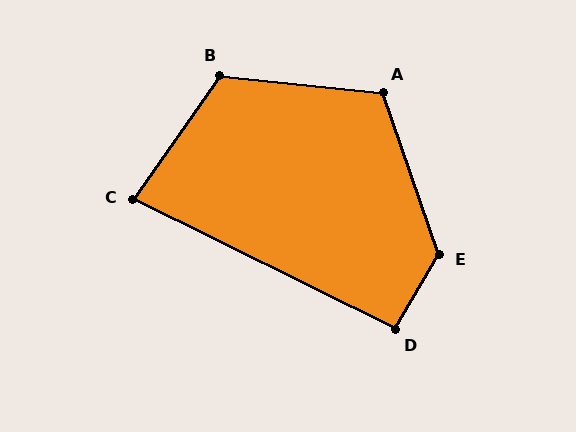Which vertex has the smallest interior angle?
C, at approximately 81 degrees.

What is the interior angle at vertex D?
Approximately 94 degrees (approximately right).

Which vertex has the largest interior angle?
E, at approximately 131 degrees.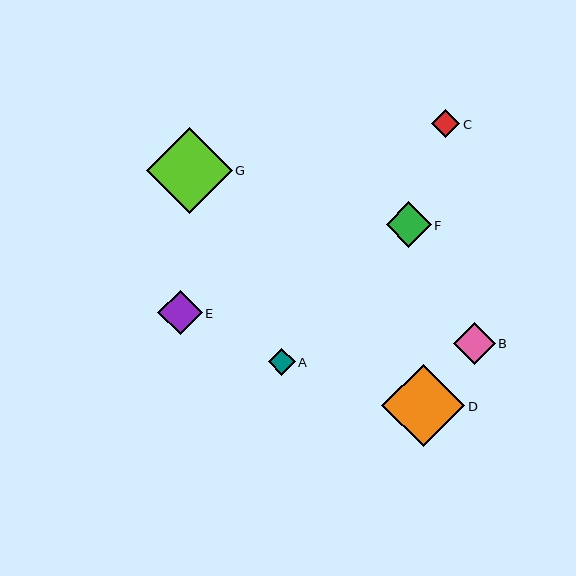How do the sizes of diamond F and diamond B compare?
Diamond F and diamond B are approximately the same size.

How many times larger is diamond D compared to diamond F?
Diamond D is approximately 1.8 times the size of diamond F.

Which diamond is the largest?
Diamond G is the largest with a size of approximately 86 pixels.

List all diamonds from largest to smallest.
From largest to smallest: G, D, F, E, B, C, A.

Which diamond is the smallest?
Diamond A is the smallest with a size of approximately 27 pixels.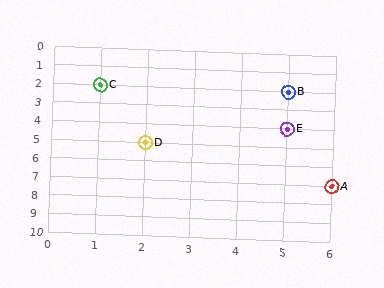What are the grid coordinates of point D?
Point D is at grid coordinates (2, 5).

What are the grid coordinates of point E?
Point E is at grid coordinates (5, 4).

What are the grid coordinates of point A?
Point A is at grid coordinates (6, 7).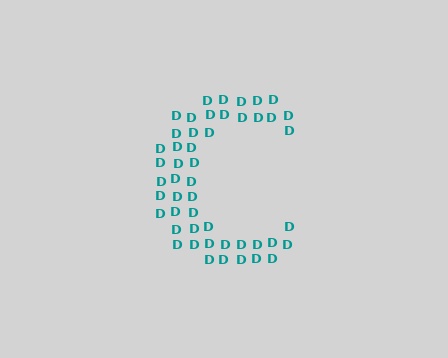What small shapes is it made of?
It is made of small letter D's.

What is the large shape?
The large shape is the letter C.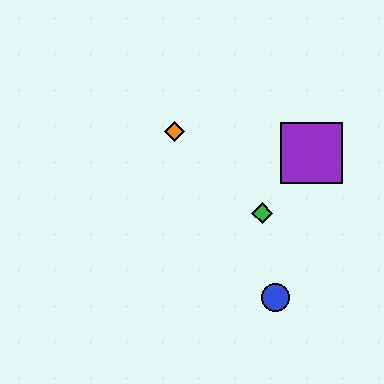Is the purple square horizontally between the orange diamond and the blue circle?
No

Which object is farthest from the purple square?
The blue circle is farthest from the purple square.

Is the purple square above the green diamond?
Yes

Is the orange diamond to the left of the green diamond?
Yes